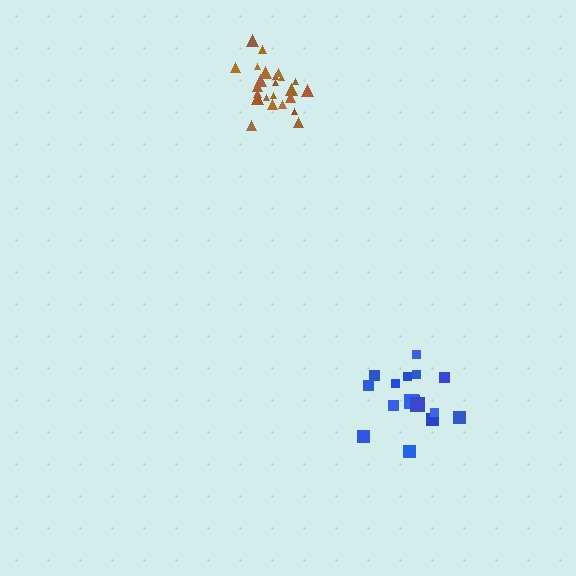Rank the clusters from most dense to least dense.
brown, blue.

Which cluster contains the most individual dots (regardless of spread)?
Brown (26).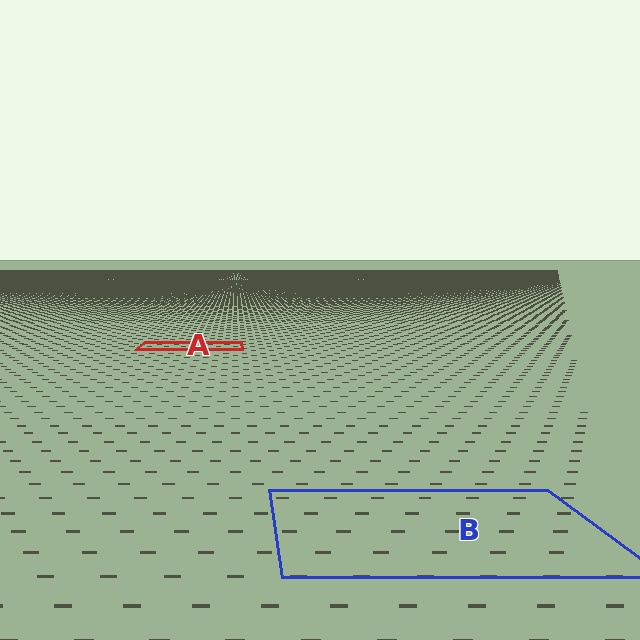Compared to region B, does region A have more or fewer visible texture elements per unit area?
Region A has more texture elements per unit area — they are packed more densely because it is farther away.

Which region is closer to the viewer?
Region B is closer. The texture elements there are larger and more spread out.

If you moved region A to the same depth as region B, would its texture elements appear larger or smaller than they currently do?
They would appear larger. At a closer depth, the same texture elements are projected at a bigger on-screen size.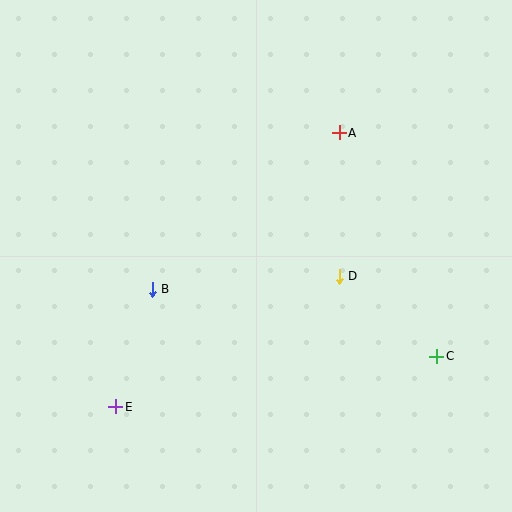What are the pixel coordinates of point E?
Point E is at (116, 407).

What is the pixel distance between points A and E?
The distance between A and E is 353 pixels.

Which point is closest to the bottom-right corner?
Point C is closest to the bottom-right corner.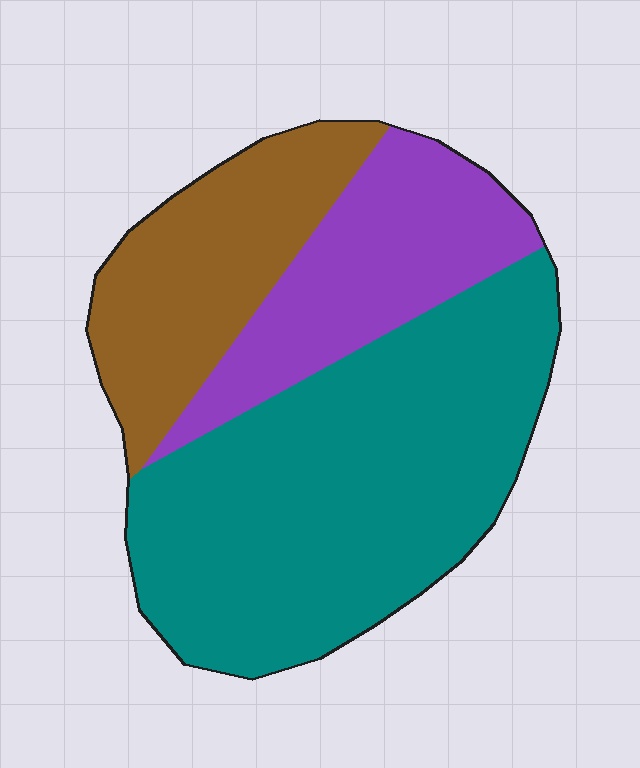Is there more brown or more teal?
Teal.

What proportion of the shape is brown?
Brown covers about 25% of the shape.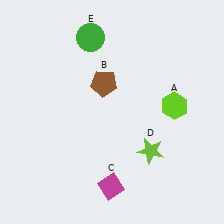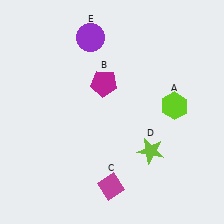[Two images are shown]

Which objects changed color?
B changed from brown to magenta. E changed from green to purple.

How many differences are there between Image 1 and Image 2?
There are 2 differences between the two images.